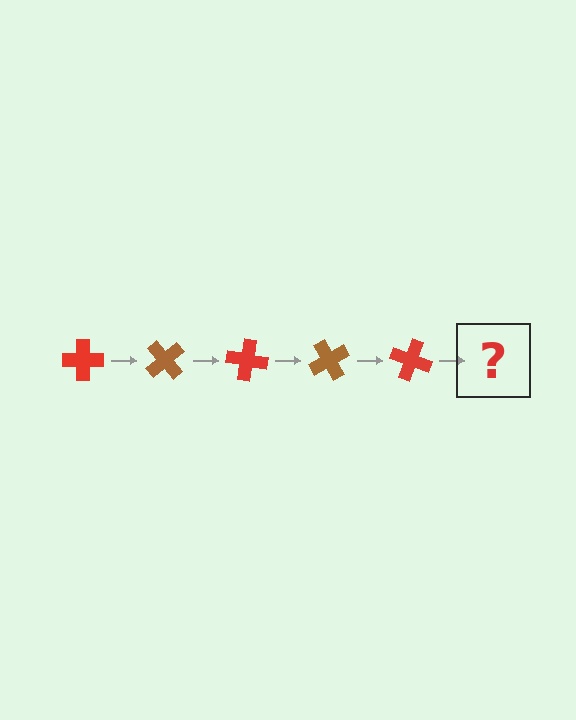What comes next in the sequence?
The next element should be a brown cross, rotated 250 degrees from the start.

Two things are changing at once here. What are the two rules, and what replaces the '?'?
The two rules are that it rotates 50 degrees each step and the color cycles through red and brown. The '?' should be a brown cross, rotated 250 degrees from the start.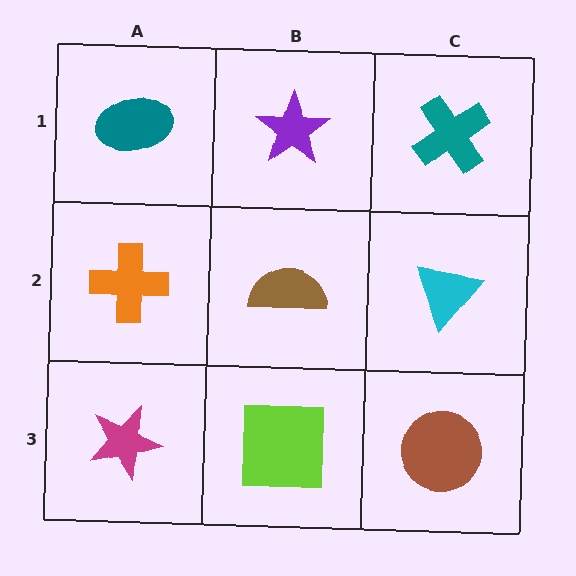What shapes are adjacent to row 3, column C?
A cyan triangle (row 2, column C), a lime square (row 3, column B).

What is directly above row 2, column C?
A teal cross.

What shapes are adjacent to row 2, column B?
A purple star (row 1, column B), a lime square (row 3, column B), an orange cross (row 2, column A), a cyan triangle (row 2, column C).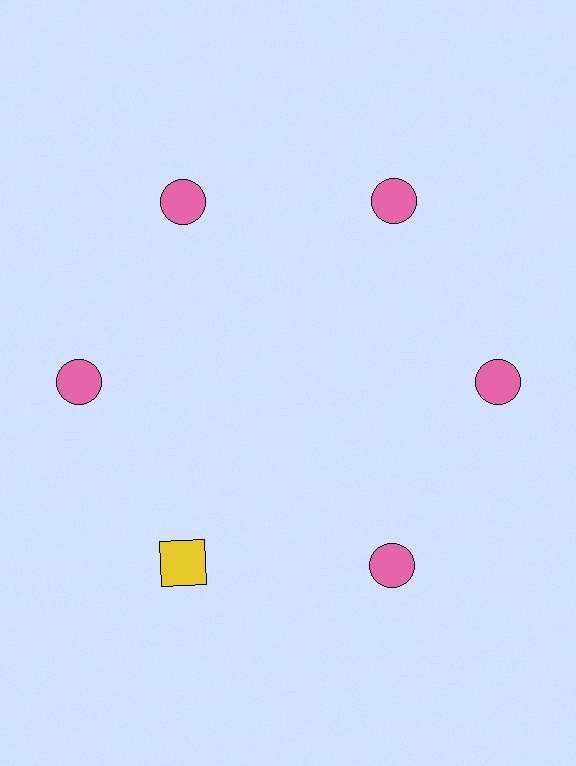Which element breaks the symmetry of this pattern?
The yellow square at roughly the 7 o'clock position breaks the symmetry. All other shapes are pink circles.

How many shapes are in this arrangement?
There are 6 shapes arranged in a ring pattern.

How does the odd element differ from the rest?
It differs in both color (yellow instead of pink) and shape (square instead of circle).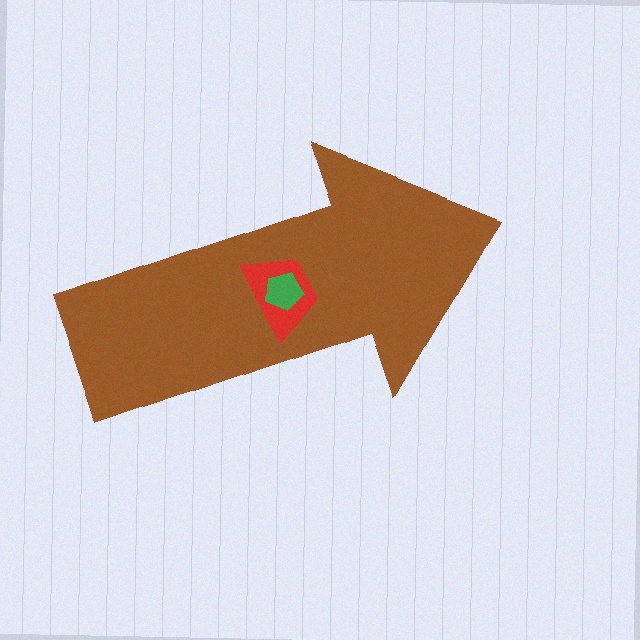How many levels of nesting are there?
3.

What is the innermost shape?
The green pentagon.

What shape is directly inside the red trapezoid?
The green pentagon.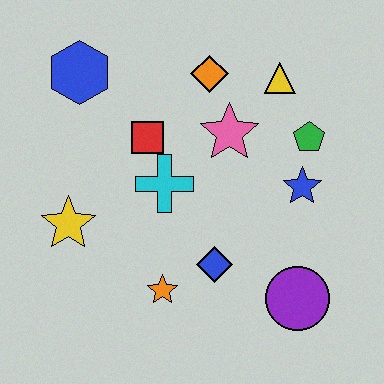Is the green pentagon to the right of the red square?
Yes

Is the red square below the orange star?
No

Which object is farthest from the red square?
The purple circle is farthest from the red square.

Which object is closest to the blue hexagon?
The red square is closest to the blue hexagon.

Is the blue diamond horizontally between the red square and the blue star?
Yes